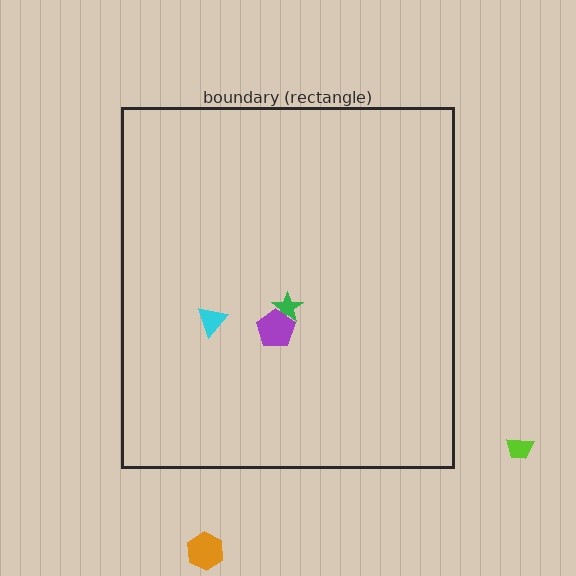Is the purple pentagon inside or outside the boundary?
Inside.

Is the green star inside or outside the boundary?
Inside.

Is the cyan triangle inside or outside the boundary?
Inside.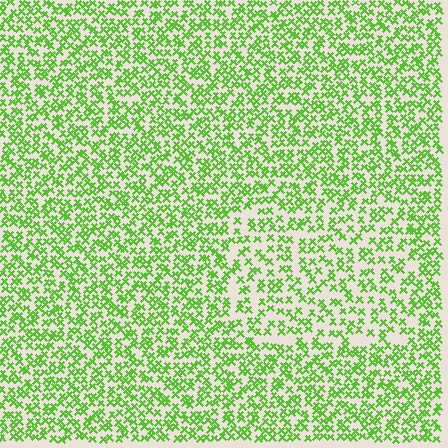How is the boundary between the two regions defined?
The boundary is defined by a change in element density (approximately 1.6x ratio). All elements are the same color, size, and shape.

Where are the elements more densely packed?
The elements are more densely packed outside the rectangle boundary.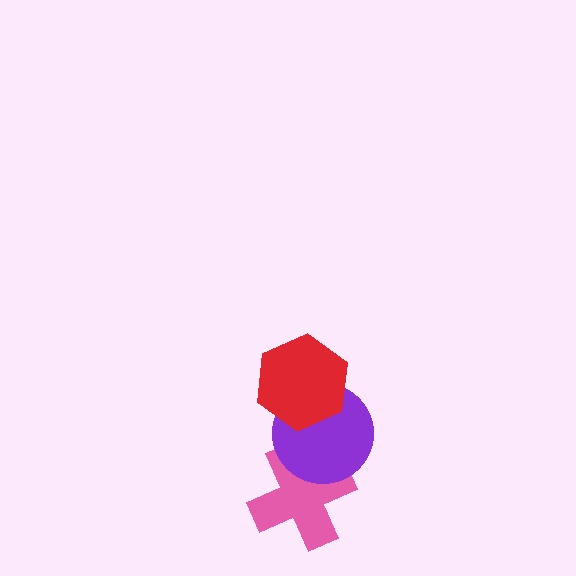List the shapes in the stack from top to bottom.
From top to bottom: the red hexagon, the purple circle, the pink cross.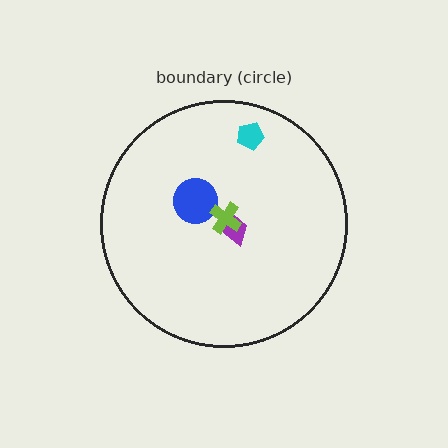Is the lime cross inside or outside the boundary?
Inside.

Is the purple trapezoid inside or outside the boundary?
Inside.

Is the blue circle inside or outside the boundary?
Inside.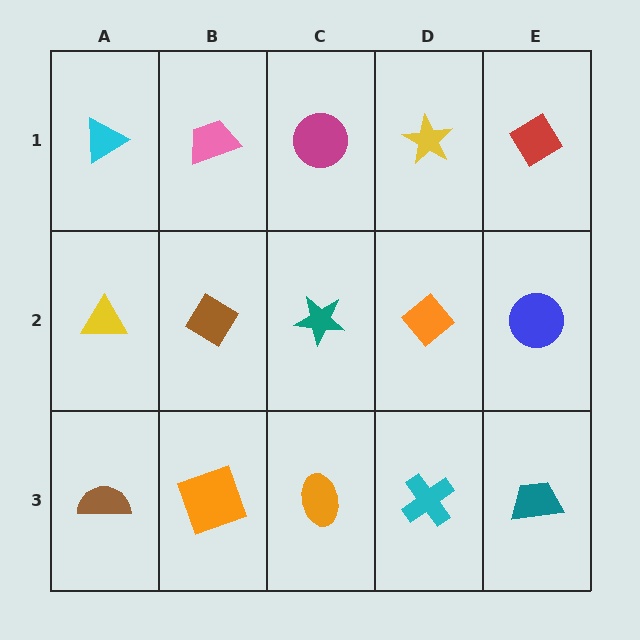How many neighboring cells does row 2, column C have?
4.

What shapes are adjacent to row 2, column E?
A red diamond (row 1, column E), a teal trapezoid (row 3, column E), an orange diamond (row 2, column D).